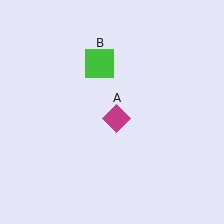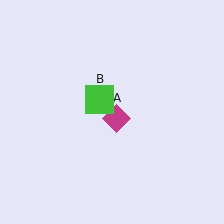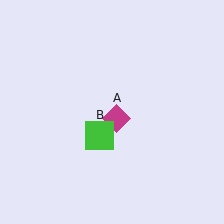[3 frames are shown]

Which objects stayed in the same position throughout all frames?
Magenta diamond (object A) remained stationary.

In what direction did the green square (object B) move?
The green square (object B) moved down.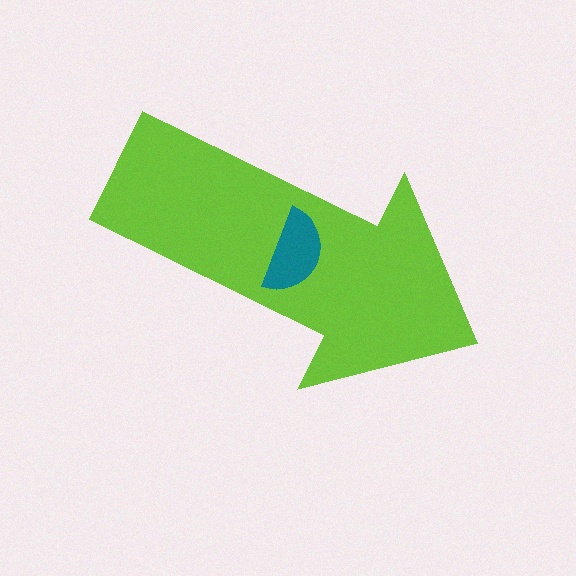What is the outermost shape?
The lime arrow.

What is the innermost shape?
The teal semicircle.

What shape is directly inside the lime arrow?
The teal semicircle.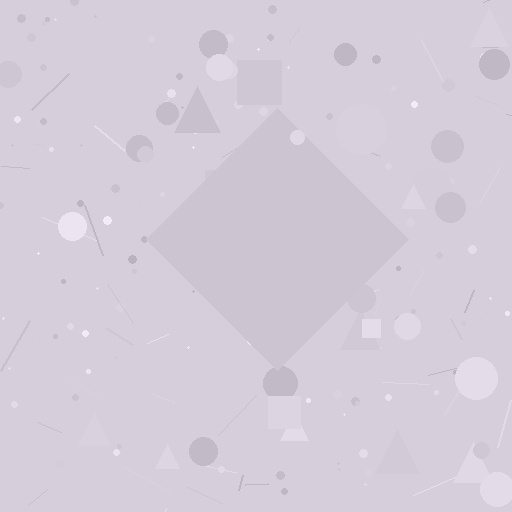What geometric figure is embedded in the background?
A diamond is embedded in the background.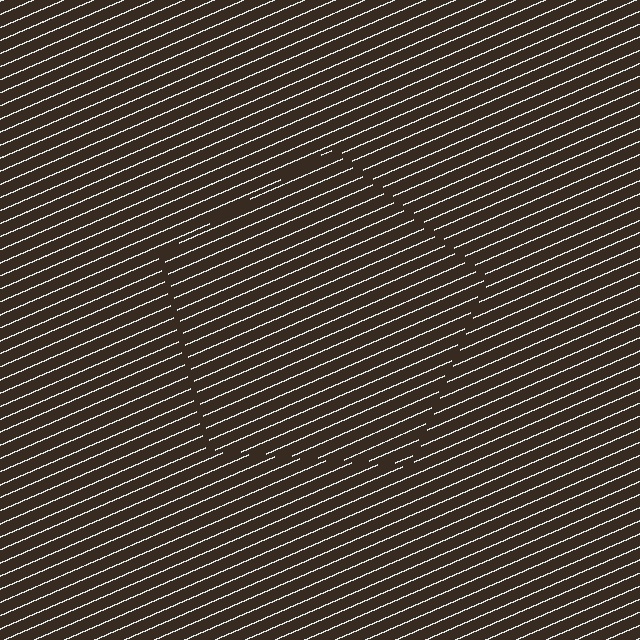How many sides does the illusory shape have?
5 sides — the line-ends trace a pentagon.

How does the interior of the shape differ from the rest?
The interior of the shape contains the same grating, shifted by half a period — the contour is defined by the phase discontinuity where line-ends from the inner and outer gratings abut.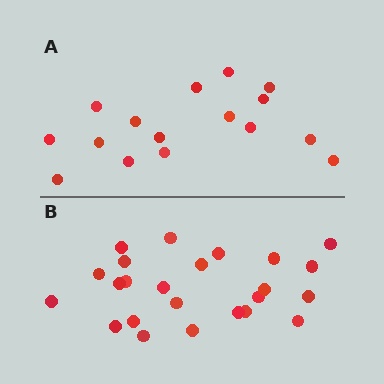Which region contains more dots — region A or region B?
Region B (the bottom region) has more dots.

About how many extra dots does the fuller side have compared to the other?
Region B has roughly 8 or so more dots than region A.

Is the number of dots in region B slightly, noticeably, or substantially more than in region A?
Region B has substantially more. The ratio is roughly 1.5 to 1.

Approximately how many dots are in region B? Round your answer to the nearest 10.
About 20 dots. (The exact count is 24, which rounds to 20.)